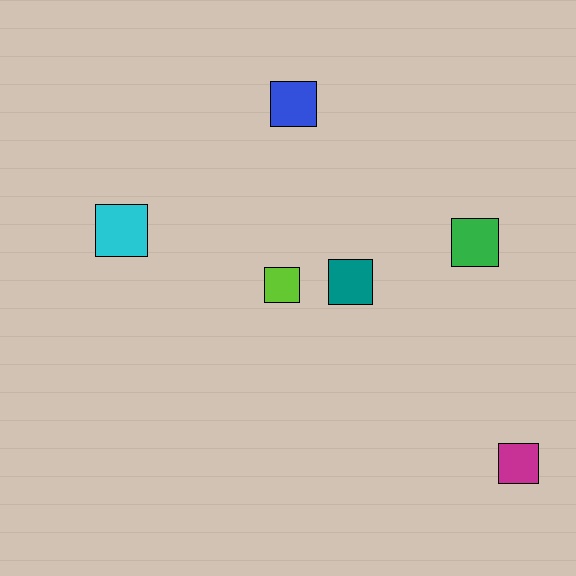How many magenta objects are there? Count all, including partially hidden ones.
There is 1 magenta object.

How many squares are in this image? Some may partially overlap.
There are 6 squares.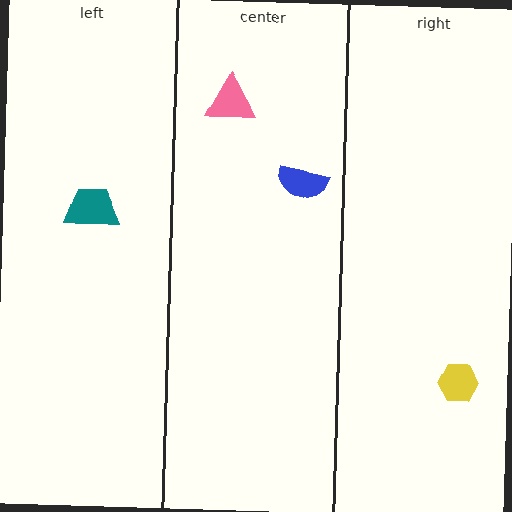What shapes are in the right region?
The yellow hexagon.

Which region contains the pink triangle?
The center region.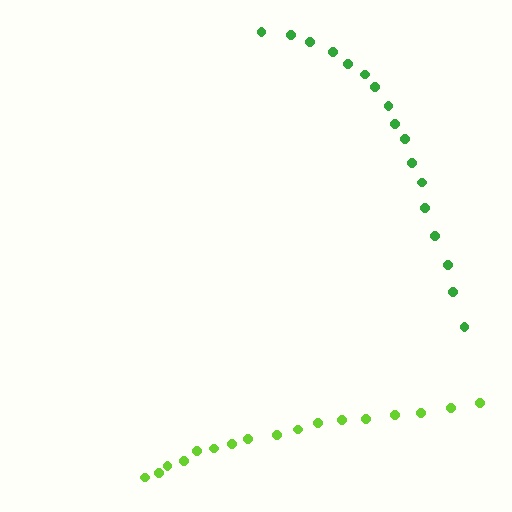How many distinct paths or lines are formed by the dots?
There are 2 distinct paths.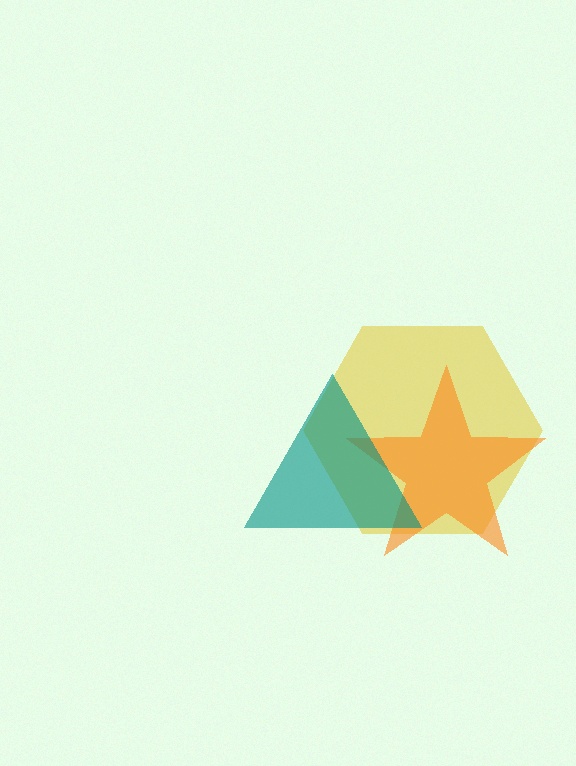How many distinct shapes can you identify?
There are 3 distinct shapes: a yellow hexagon, an orange star, a teal triangle.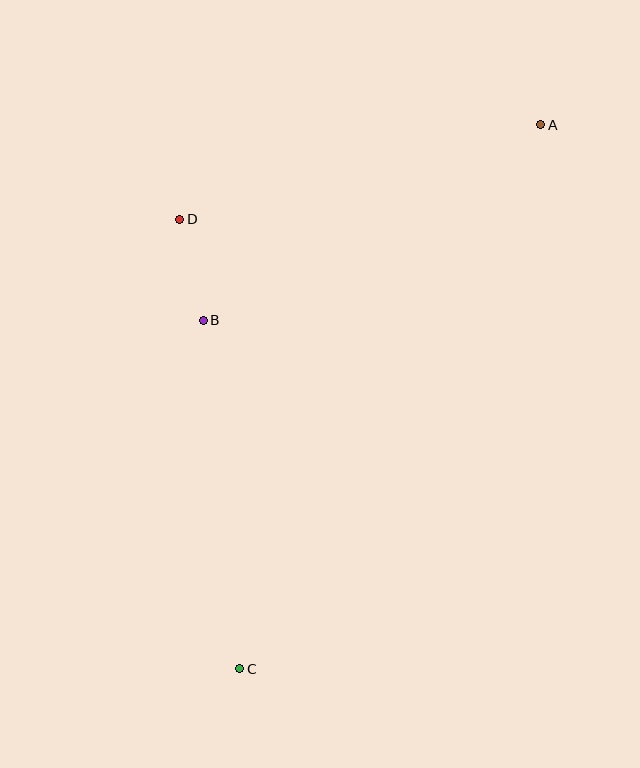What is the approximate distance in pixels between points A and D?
The distance between A and D is approximately 373 pixels.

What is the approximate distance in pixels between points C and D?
The distance between C and D is approximately 453 pixels.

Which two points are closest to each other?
Points B and D are closest to each other.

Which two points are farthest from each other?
Points A and C are farthest from each other.